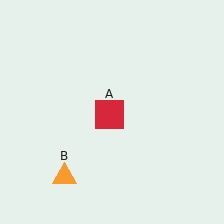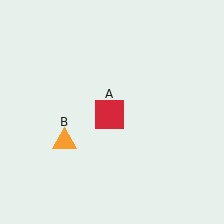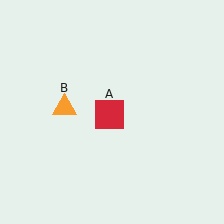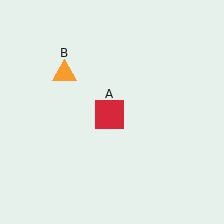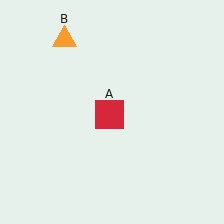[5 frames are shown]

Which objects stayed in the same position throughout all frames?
Red square (object A) remained stationary.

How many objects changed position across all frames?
1 object changed position: orange triangle (object B).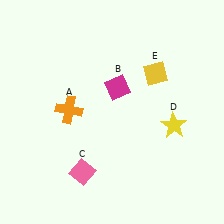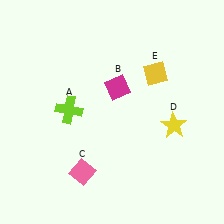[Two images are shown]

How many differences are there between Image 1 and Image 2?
There is 1 difference between the two images.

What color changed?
The cross (A) changed from orange in Image 1 to lime in Image 2.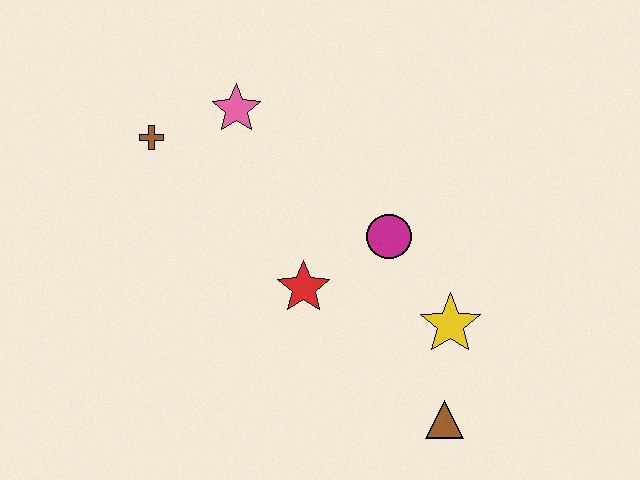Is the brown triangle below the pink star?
Yes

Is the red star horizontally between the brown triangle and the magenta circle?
No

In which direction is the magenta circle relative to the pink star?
The magenta circle is to the right of the pink star.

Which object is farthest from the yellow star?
The brown cross is farthest from the yellow star.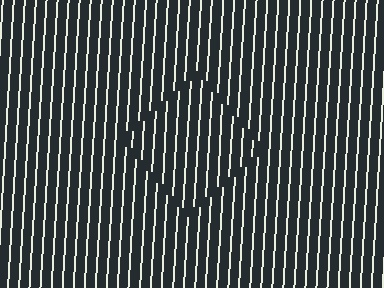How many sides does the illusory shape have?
4 sides — the line-ends trace a square.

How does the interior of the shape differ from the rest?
The interior of the shape contains the same grating, shifted by half a period — the contour is defined by the phase discontinuity where line-ends from the inner and outer gratings abut.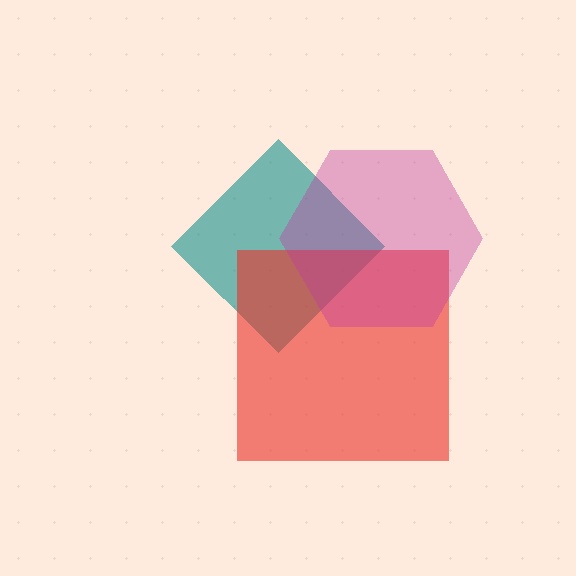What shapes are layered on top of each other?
The layered shapes are: a teal diamond, a red square, a magenta hexagon.